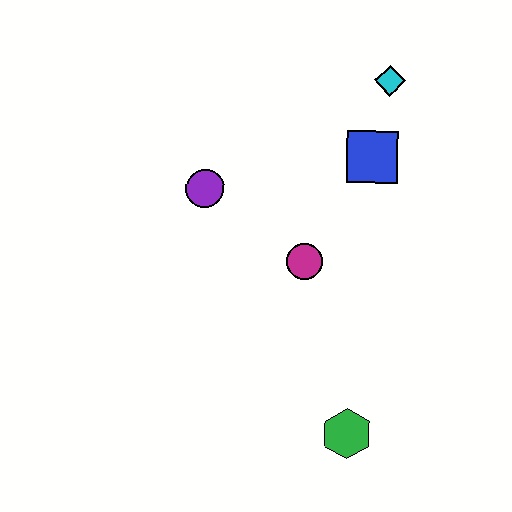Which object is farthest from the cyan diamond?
The green hexagon is farthest from the cyan diamond.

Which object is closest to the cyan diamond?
The blue square is closest to the cyan diamond.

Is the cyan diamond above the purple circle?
Yes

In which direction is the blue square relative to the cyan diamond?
The blue square is below the cyan diamond.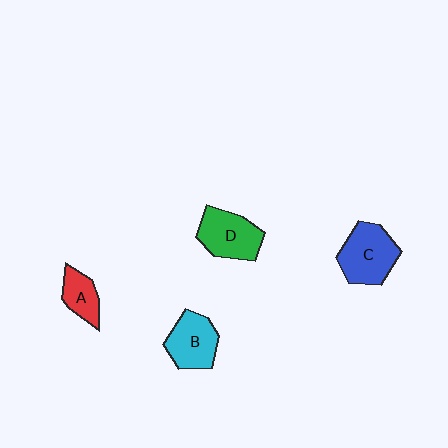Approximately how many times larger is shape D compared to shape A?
Approximately 1.7 times.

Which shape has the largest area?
Shape C (blue).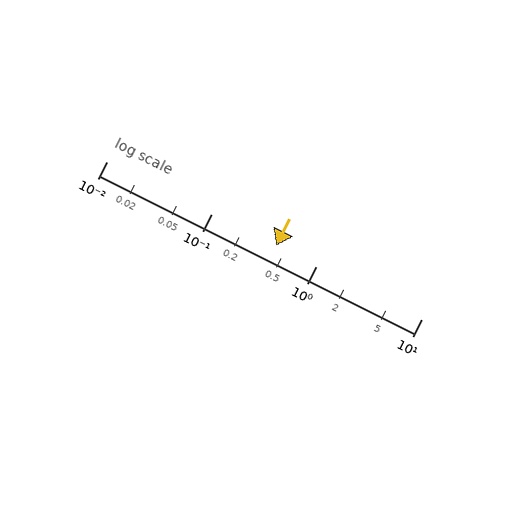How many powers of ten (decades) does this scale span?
The scale spans 3 decades, from 0.01 to 10.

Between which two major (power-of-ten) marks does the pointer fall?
The pointer is between 0.1 and 1.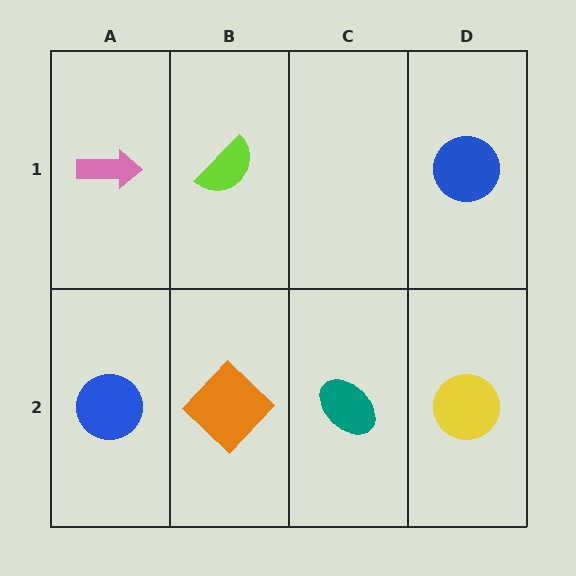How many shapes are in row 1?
3 shapes.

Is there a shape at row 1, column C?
No, that cell is empty.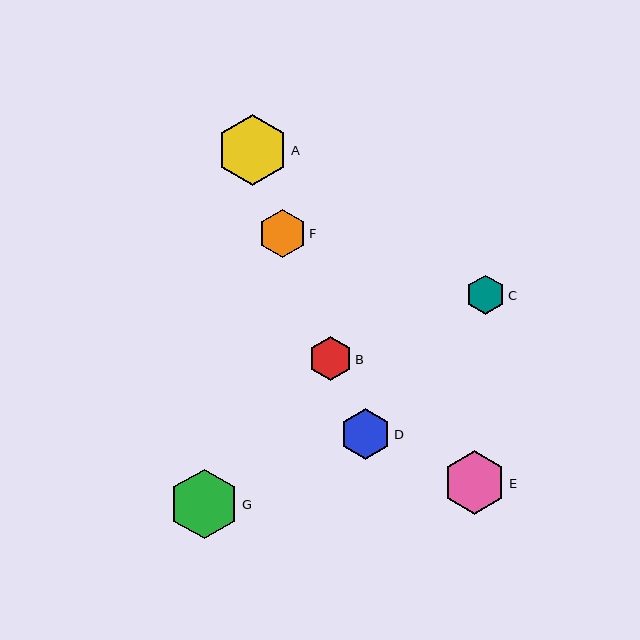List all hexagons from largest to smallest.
From largest to smallest: A, G, E, D, F, B, C.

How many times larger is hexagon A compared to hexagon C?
Hexagon A is approximately 1.8 times the size of hexagon C.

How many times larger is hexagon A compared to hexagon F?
Hexagon A is approximately 1.5 times the size of hexagon F.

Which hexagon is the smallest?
Hexagon C is the smallest with a size of approximately 40 pixels.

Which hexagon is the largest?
Hexagon A is the largest with a size of approximately 71 pixels.